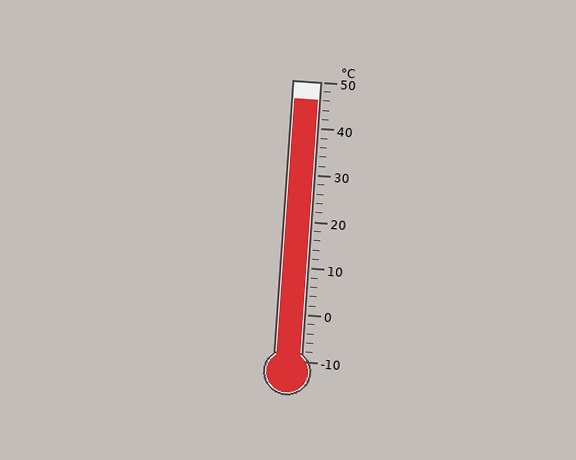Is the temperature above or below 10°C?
The temperature is above 10°C.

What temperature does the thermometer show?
The thermometer shows approximately 46°C.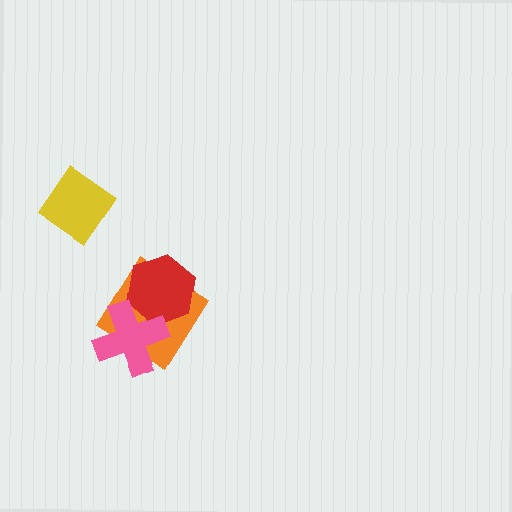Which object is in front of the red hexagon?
The pink cross is in front of the red hexagon.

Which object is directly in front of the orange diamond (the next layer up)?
The red hexagon is directly in front of the orange diamond.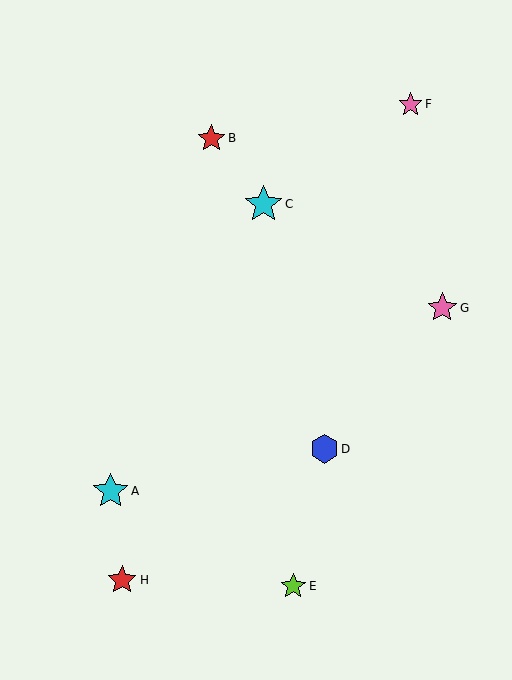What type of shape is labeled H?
Shape H is a red star.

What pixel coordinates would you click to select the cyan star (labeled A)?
Click at (111, 491) to select the cyan star A.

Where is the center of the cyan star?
The center of the cyan star is at (111, 491).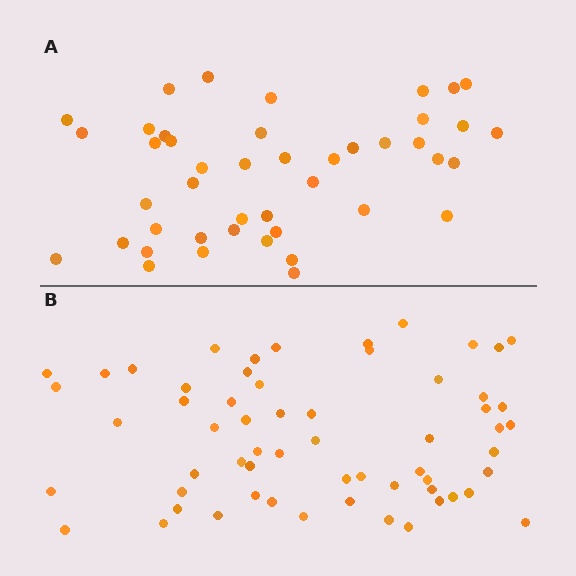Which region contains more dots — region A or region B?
Region B (the bottom region) has more dots.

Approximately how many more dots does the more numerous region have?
Region B has approximately 15 more dots than region A.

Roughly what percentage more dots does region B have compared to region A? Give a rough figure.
About 35% more.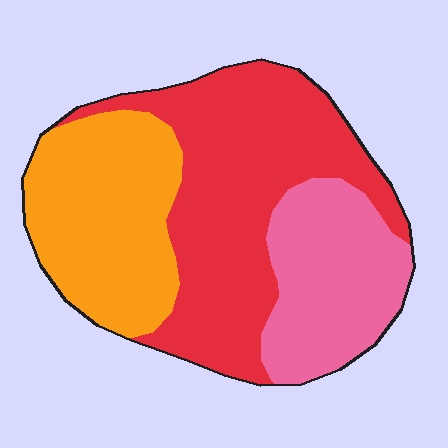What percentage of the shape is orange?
Orange takes up about one third (1/3) of the shape.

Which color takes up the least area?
Pink, at roughly 25%.